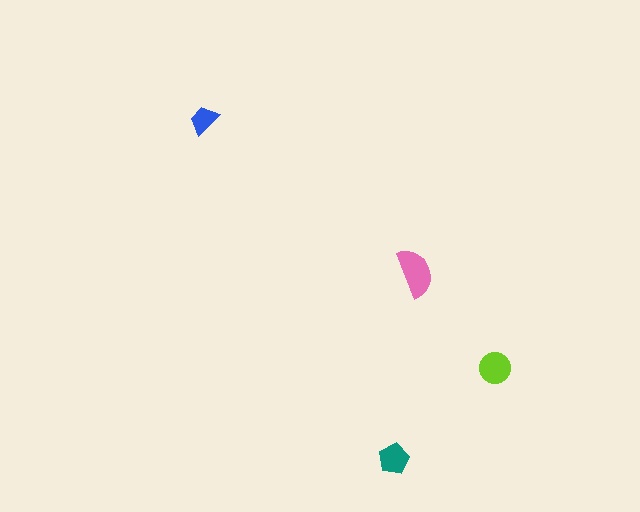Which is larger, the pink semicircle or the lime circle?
The pink semicircle.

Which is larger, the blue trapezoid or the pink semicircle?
The pink semicircle.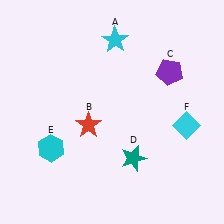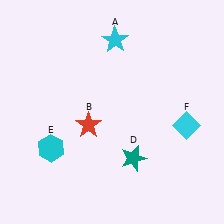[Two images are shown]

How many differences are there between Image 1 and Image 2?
There is 1 difference between the two images.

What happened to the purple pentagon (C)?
The purple pentagon (C) was removed in Image 2. It was in the top-right area of Image 1.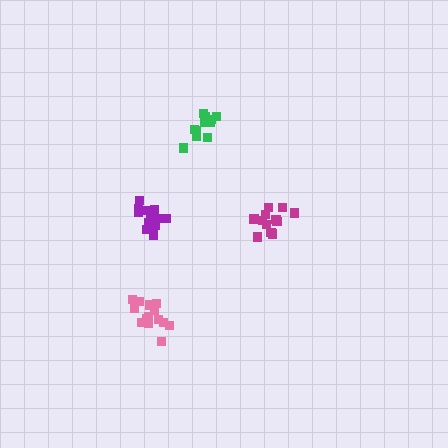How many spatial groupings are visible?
There are 4 spatial groupings.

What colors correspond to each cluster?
The clusters are colored: pink, magenta, green, purple.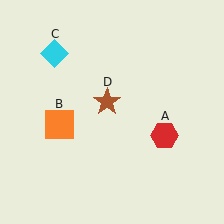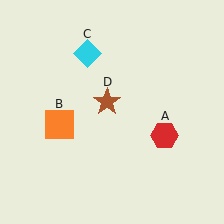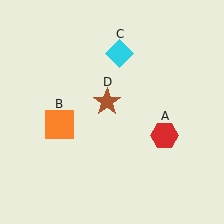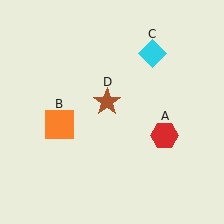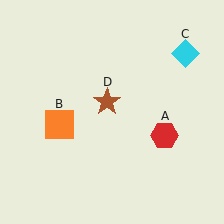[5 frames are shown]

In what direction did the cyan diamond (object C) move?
The cyan diamond (object C) moved right.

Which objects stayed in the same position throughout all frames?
Red hexagon (object A) and orange square (object B) and brown star (object D) remained stationary.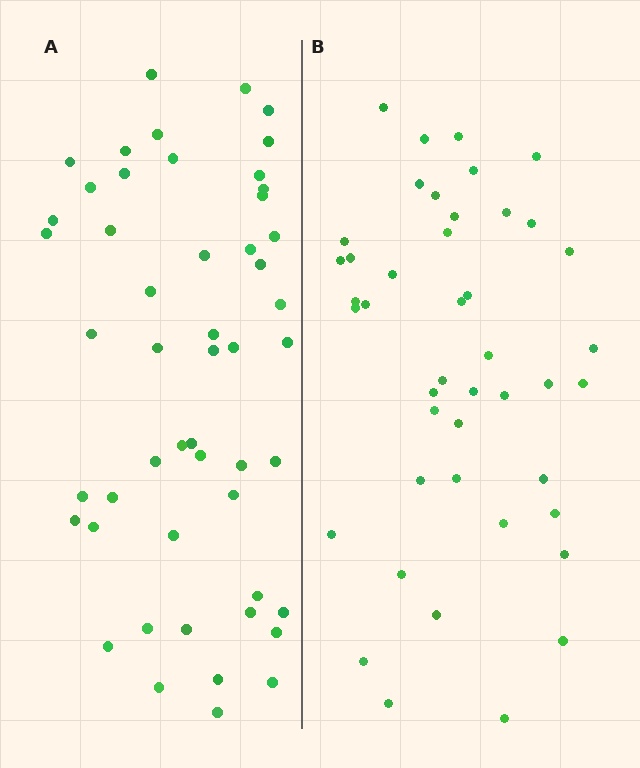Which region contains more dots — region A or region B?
Region A (the left region) has more dots.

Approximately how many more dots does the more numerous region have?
Region A has roughly 8 or so more dots than region B.